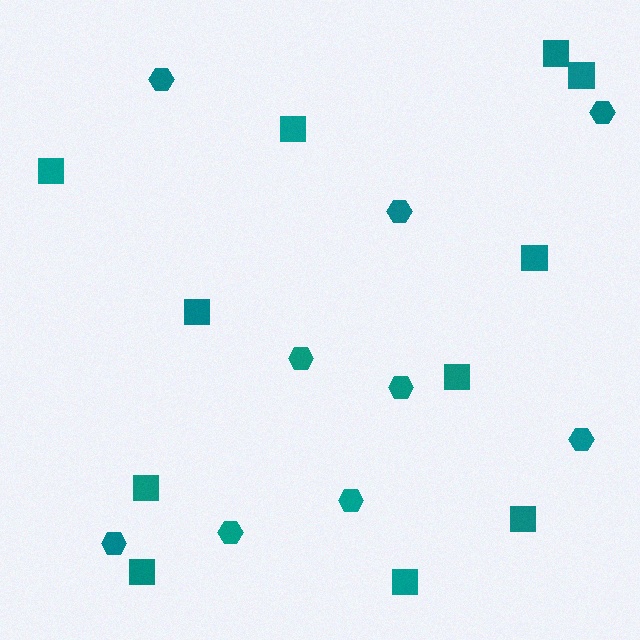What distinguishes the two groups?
There are 2 groups: one group of hexagons (9) and one group of squares (11).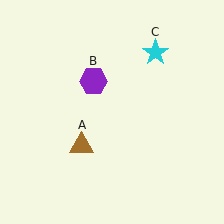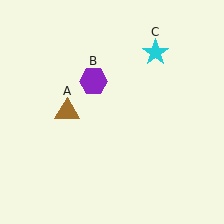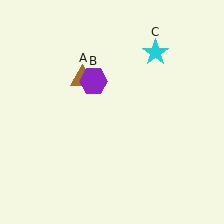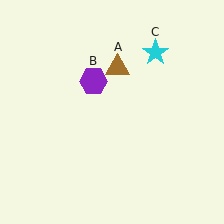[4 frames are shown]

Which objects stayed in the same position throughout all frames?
Purple hexagon (object B) and cyan star (object C) remained stationary.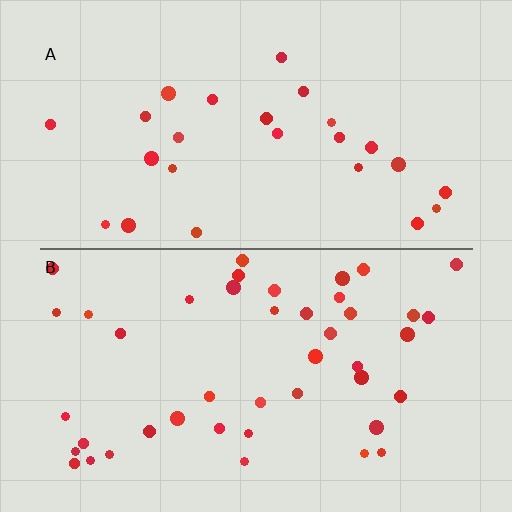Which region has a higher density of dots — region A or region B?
B (the bottom).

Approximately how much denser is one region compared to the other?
Approximately 1.7× — region B over region A.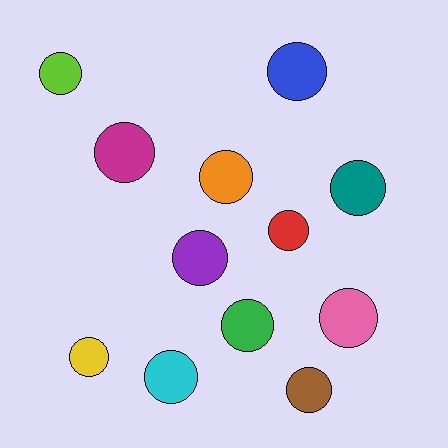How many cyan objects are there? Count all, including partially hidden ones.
There is 1 cyan object.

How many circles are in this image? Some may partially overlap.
There are 12 circles.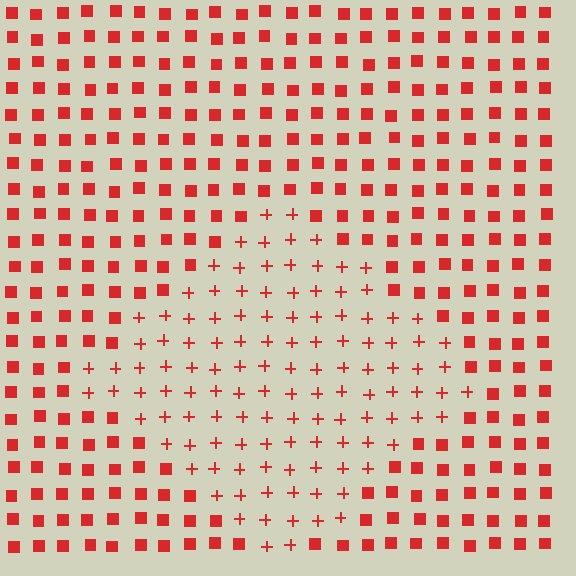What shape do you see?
I see a diamond.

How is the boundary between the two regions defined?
The boundary is defined by a change in element shape: plus signs inside vs. squares outside. All elements share the same color and spacing.